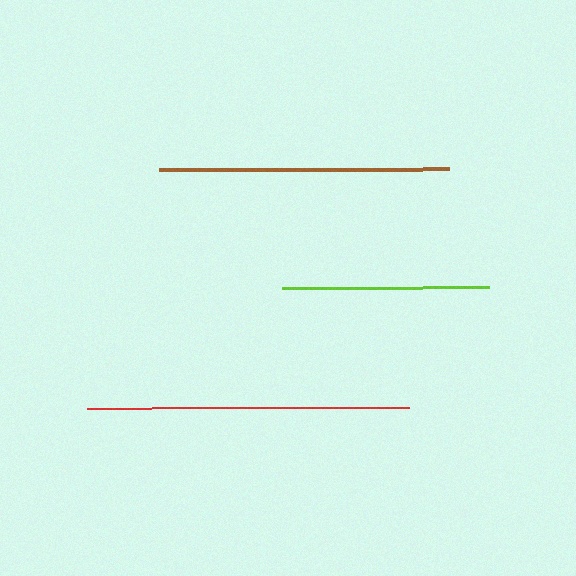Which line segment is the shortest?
The lime line is the shortest at approximately 208 pixels.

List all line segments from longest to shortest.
From longest to shortest: red, brown, lime.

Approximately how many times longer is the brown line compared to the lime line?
The brown line is approximately 1.4 times the length of the lime line.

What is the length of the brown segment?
The brown segment is approximately 290 pixels long.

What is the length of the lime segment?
The lime segment is approximately 208 pixels long.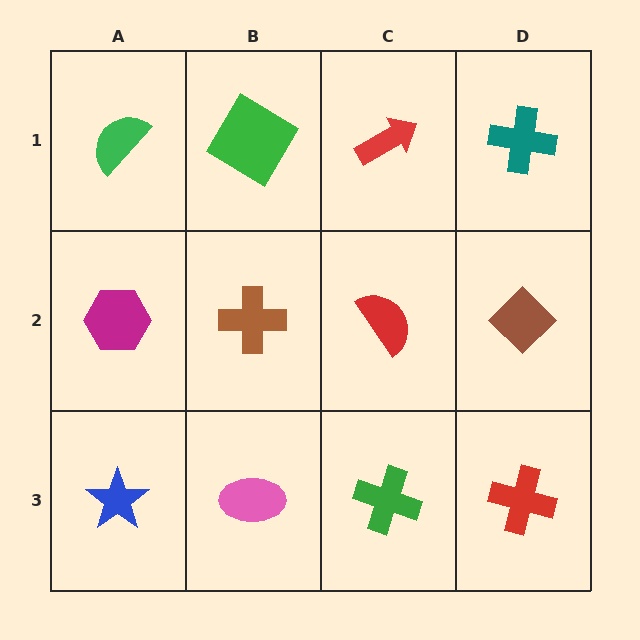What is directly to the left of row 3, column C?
A pink ellipse.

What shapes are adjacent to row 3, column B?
A brown cross (row 2, column B), a blue star (row 3, column A), a green cross (row 3, column C).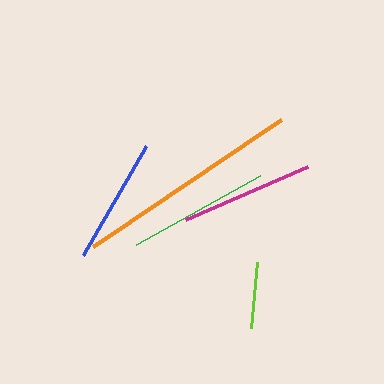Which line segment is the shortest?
The lime line is the shortest at approximately 65 pixels.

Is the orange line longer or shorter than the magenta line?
The orange line is longer than the magenta line.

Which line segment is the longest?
The orange line is the longest at approximately 227 pixels.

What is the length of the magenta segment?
The magenta segment is approximately 133 pixels long.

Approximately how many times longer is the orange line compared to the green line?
The orange line is approximately 1.6 times the length of the green line.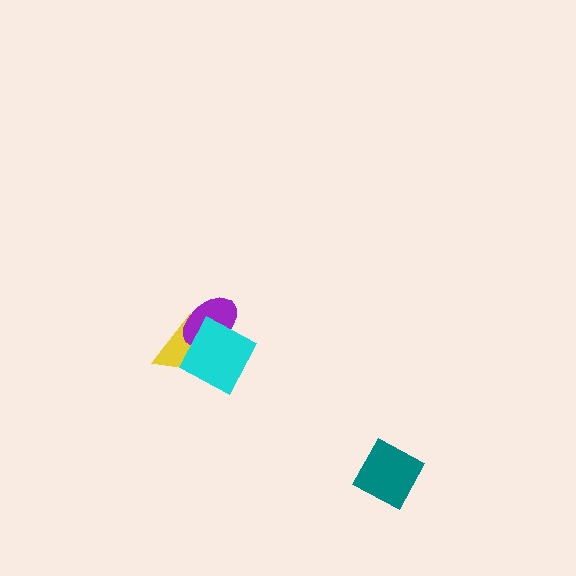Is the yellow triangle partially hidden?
Yes, it is partially covered by another shape.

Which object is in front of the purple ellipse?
The cyan diamond is in front of the purple ellipse.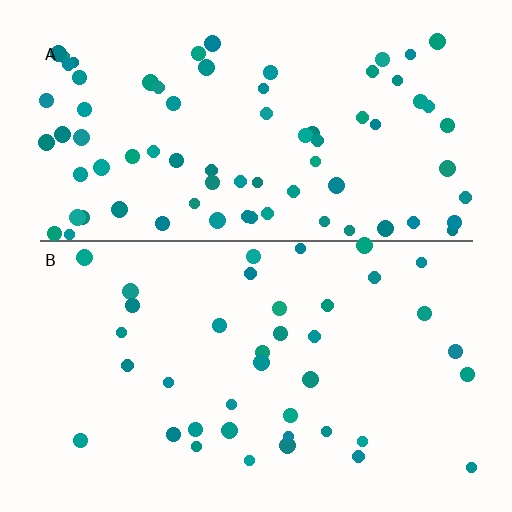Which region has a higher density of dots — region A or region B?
A (the top).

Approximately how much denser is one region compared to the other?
Approximately 2.0× — region A over region B.